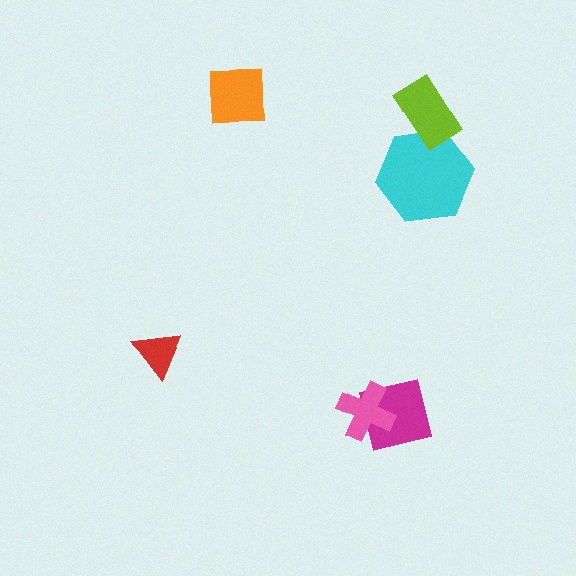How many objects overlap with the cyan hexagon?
1 object overlaps with the cyan hexagon.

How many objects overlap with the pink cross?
1 object overlaps with the pink cross.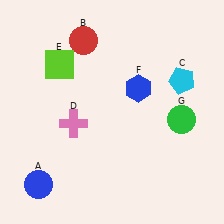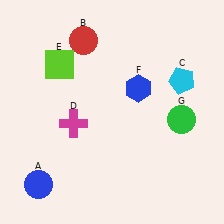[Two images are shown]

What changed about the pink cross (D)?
In Image 1, D is pink. In Image 2, it changed to magenta.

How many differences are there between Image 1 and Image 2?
There is 1 difference between the two images.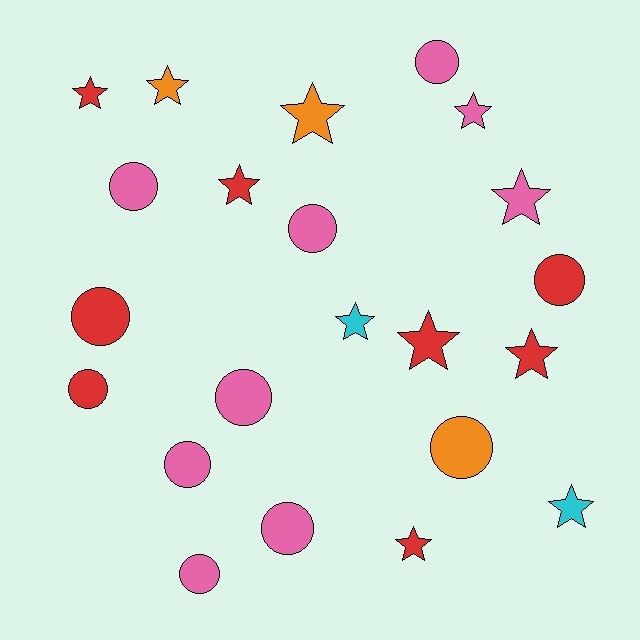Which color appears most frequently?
Pink, with 9 objects.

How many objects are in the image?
There are 22 objects.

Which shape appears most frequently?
Star, with 11 objects.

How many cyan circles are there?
There are no cyan circles.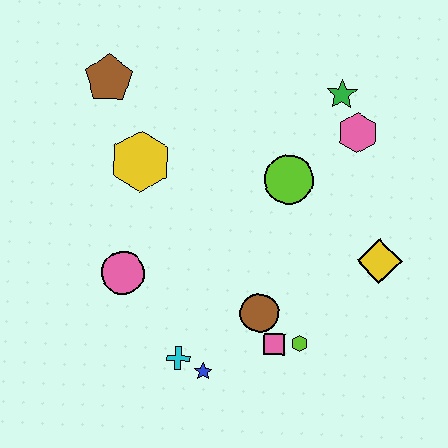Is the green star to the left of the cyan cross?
No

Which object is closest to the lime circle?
The pink hexagon is closest to the lime circle.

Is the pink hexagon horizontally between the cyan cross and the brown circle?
No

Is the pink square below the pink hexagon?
Yes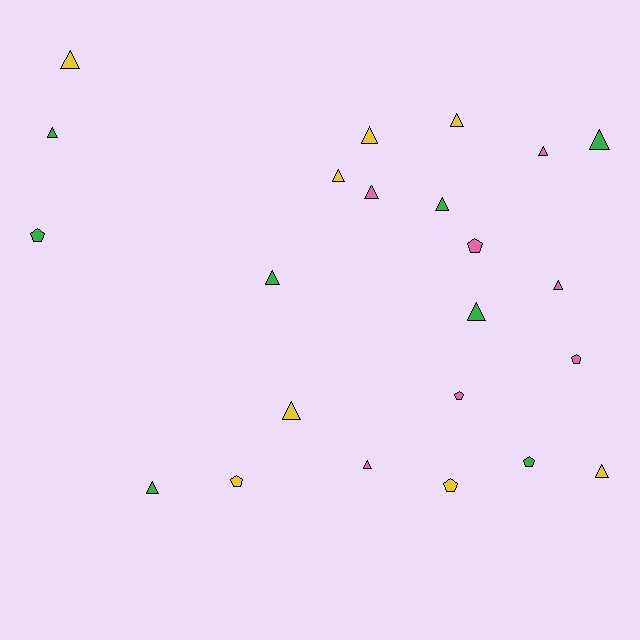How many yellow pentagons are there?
There are 2 yellow pentagons.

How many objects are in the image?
There are 23 objects.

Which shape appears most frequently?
Triangle, with 16 objects.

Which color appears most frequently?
Green, with 8 objects.